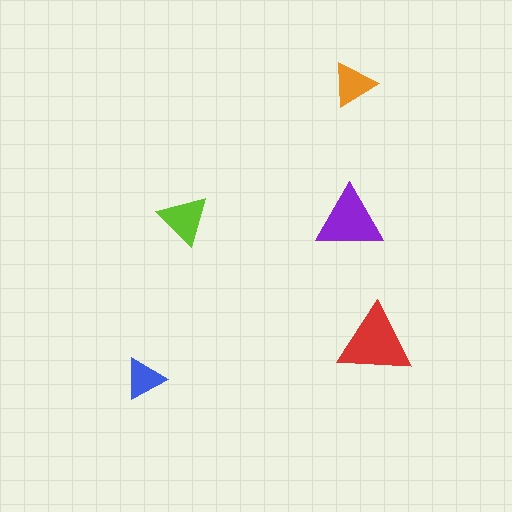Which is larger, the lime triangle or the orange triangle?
The lime one.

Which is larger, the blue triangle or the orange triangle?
The orange one.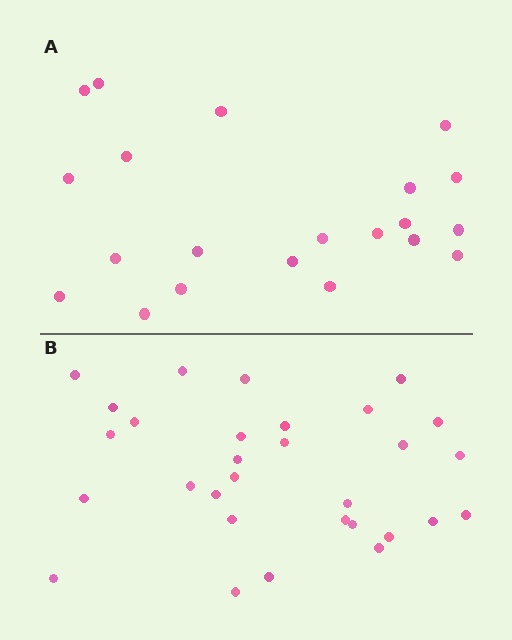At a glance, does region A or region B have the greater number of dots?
Region B (the bottom region) has more dots.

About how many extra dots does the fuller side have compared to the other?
Region B has roughly 8 or so more dots than region A.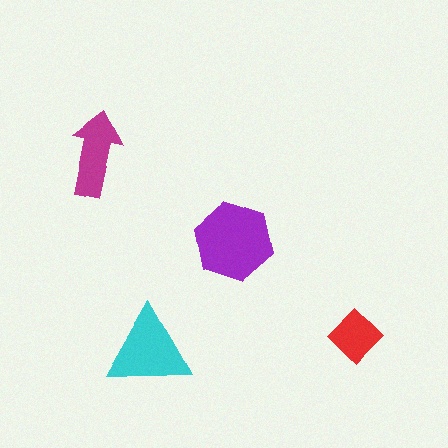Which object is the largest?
The purple hexagon.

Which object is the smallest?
The red diamond.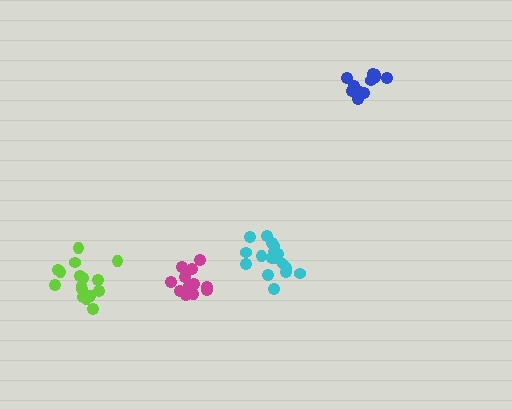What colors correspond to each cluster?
The clusters are colored: blue, lime, cyan, magenta.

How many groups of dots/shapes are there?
There are 4 groups.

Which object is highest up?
The blue cluster is topmost.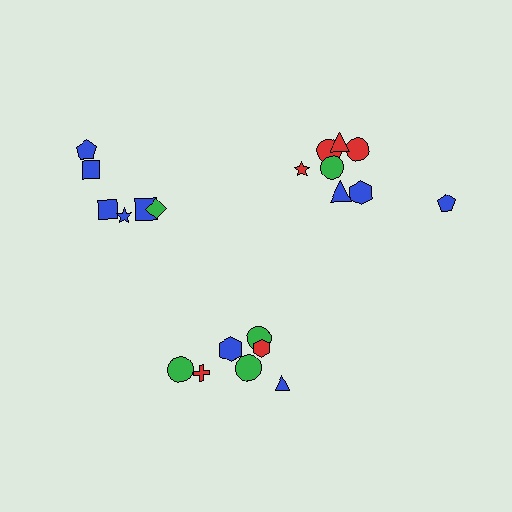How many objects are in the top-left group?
There are 6 objects.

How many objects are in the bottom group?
There are 7 objects.